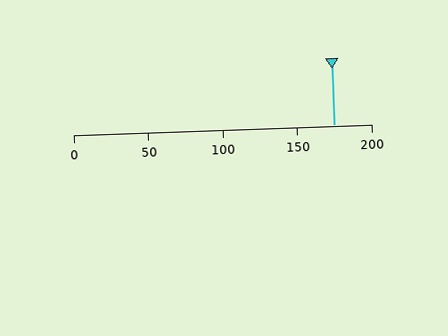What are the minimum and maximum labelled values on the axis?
The axis runs from 0 to 200.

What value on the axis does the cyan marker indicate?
The marker indicates approximately 175.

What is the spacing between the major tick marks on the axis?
The major ticks are spaced 50 apart.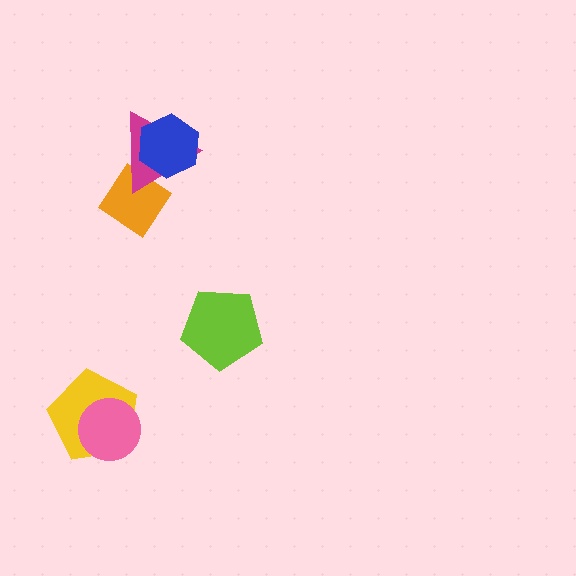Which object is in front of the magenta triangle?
The blue hexagon is in front of the magenta triangle.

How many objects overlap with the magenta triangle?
2 objects overlap with the magenta triangle.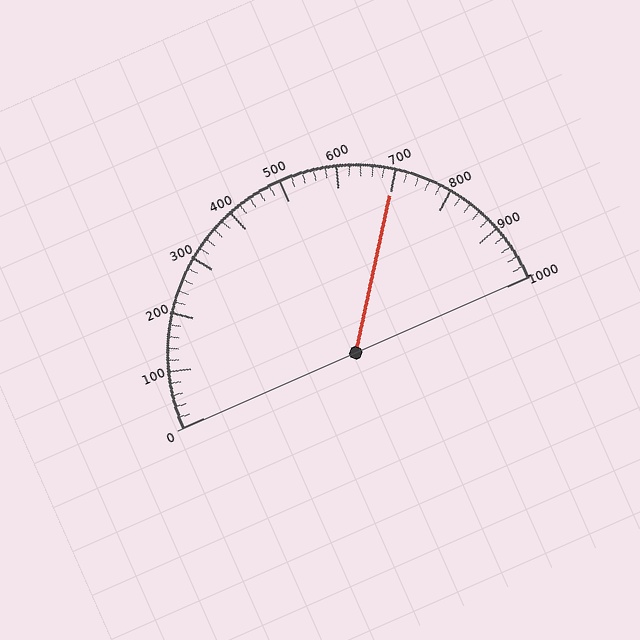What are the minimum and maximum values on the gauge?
The gauge ranges from 0 to 1000.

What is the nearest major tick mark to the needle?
The nearest major tick mark is 700.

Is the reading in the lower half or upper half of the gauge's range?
The reading is in the upper half of the range (0 to 1000).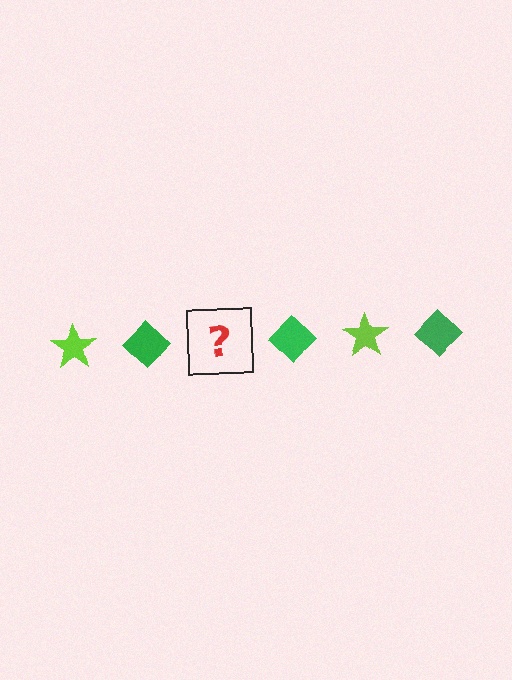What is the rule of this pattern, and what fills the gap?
The rule is that the pattern alternates between lime star and green diamond. The gap should be filled with a lime star.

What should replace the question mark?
The question mark should be replaced with a lime star.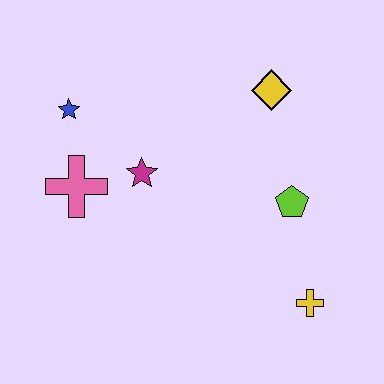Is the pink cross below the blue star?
Yes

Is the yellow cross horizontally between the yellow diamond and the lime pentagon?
No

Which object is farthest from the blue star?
The yellow cross is farthest from the blue star.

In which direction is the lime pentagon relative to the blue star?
The lime pentagon is to the right of the blue star.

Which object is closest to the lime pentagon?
The yellow cross is closest to the lime pentagon.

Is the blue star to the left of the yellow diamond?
Yes